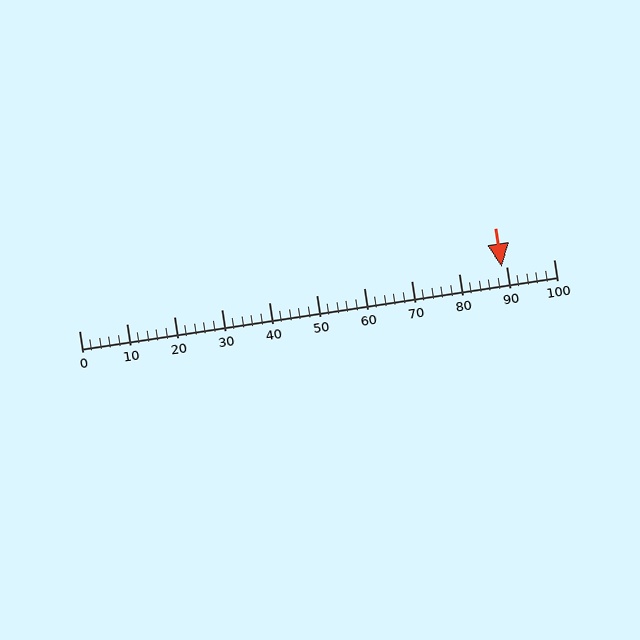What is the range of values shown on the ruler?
The ruler shows values from 0 to 100.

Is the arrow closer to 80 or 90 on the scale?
The arrow is closer to 90.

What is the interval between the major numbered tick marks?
The major tick marks are spaced 10 units apart.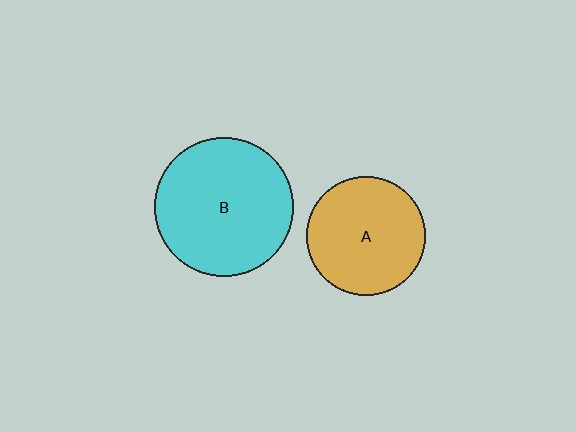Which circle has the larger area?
Circle B (cyan).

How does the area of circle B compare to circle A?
Approximately 1.4 times.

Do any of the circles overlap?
No, none of the circles overlap.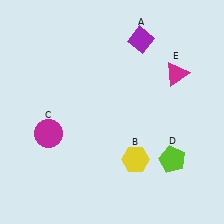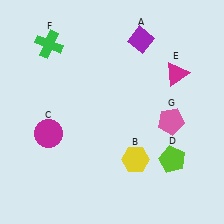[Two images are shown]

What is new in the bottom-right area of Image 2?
A pink pentagon (G) was added in the bottom-right area of Image 2.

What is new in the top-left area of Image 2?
A green cross (F) was added in the top-left area of Image 2.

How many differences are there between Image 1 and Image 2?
There are 2 differences between the two images.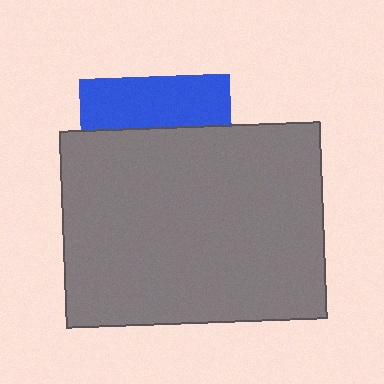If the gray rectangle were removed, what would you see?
You would see the complete blue square.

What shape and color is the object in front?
The object in front is a gray rectangle.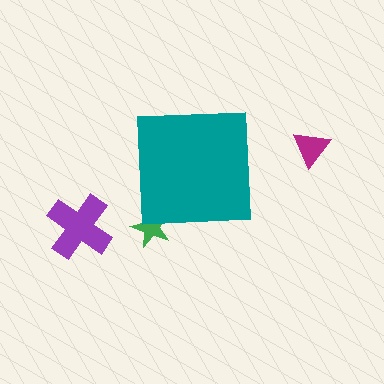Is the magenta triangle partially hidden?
No, the magenta triangle is fully visible.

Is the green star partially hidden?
Yes, the green star is partially hidden behind the teal square.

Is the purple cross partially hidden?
No, the purple cross is fully visible.